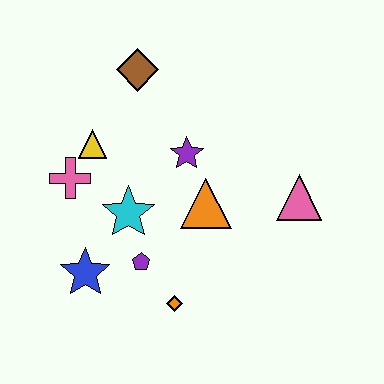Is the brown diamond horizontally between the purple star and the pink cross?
Yes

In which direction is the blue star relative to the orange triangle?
The blue star is to the left of the orange triangle.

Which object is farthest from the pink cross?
The pink triangle is farthest from the pink cross.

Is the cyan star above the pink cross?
No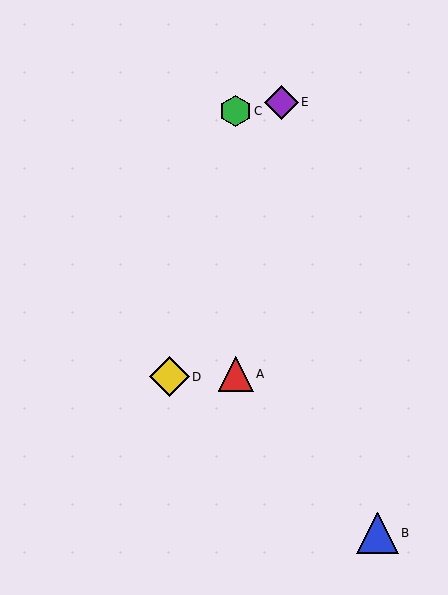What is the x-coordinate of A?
Object A is at x≈236.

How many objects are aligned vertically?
2 objects (A, C) are aligned vertically.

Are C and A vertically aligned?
Yes, both are at x≈236.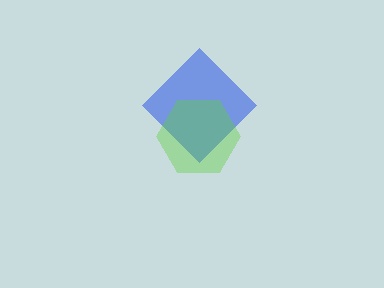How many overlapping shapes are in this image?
There are 2 overlapping shapes in the image.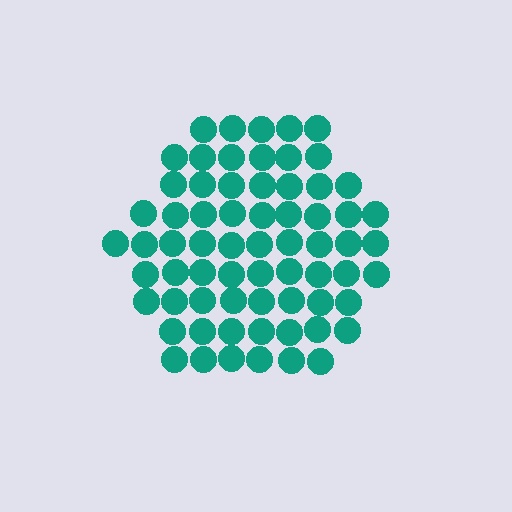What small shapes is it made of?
It is made of small circles.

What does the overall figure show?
The overall figure shows a hexagon.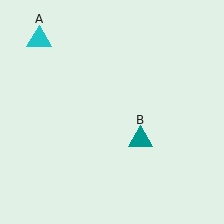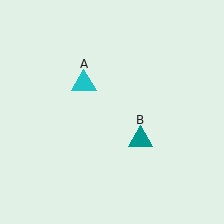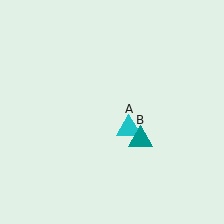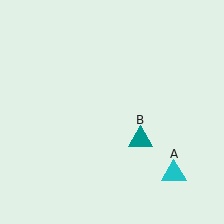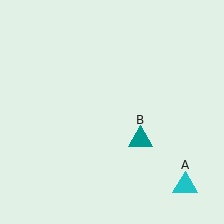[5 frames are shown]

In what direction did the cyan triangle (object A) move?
The cyan triangle (object A) moved down and to the right.